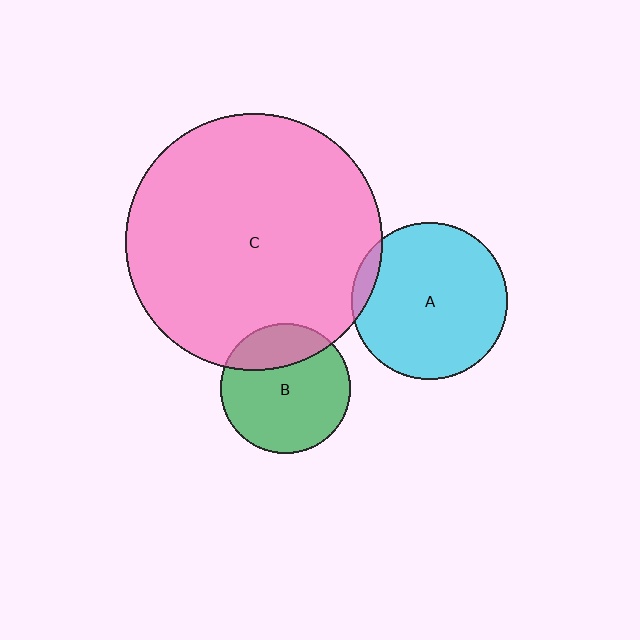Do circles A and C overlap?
Yes.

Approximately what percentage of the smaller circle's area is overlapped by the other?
Approximately 5%.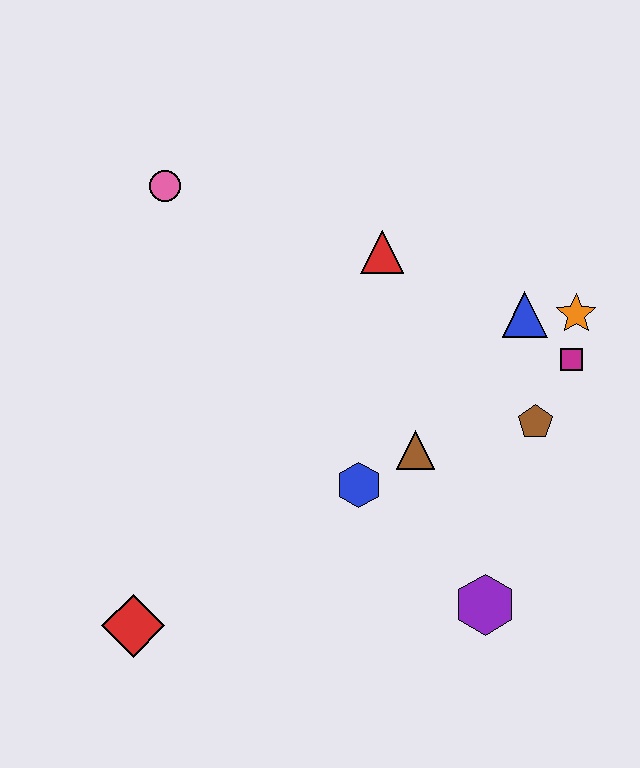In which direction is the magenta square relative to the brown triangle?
The magenta square is to the right of the brown triangle.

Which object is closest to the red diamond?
The blue hexagon is closest to the red diamond.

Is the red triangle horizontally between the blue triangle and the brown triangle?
No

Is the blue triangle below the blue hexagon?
No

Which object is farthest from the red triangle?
The red diamond is farthest from the red triangle.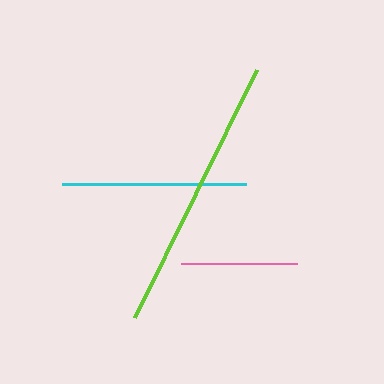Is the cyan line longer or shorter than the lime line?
The lime line is longer than the cyan line.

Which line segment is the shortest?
The pink line is the shortest at approximately 116 pixels.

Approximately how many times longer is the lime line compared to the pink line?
The lime line is approximately 2.4 times the length of the pink line.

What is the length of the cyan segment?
The cyan segment is approximately 183 pixels long.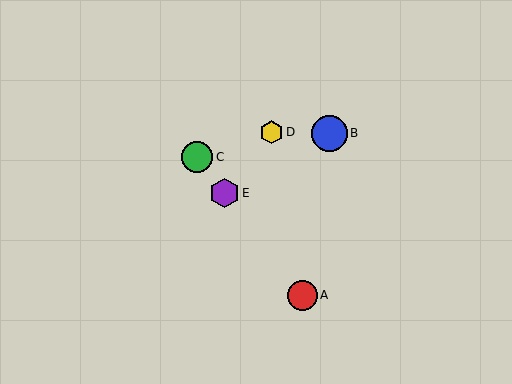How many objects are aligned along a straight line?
3 objects (A, C, E) are aligned along a straight line.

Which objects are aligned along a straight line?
Objects A, C, E are aligned along a straight line.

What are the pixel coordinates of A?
Object A is at (302, 296).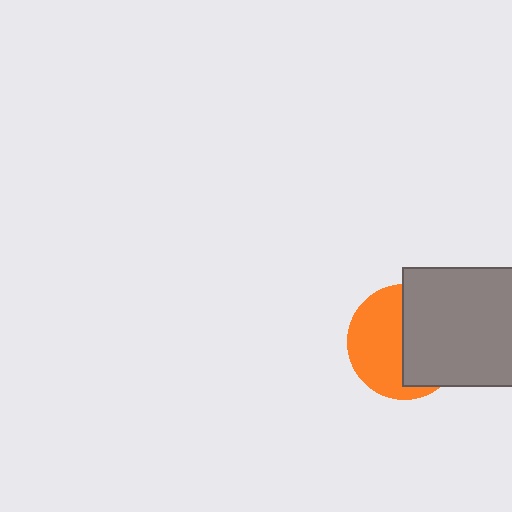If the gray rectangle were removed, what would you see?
You would see the complete orange circle.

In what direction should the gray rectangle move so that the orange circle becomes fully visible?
The gray rectangle should move right. That is the shortest direction to clear the overlap and leave the orange circle fully visible.